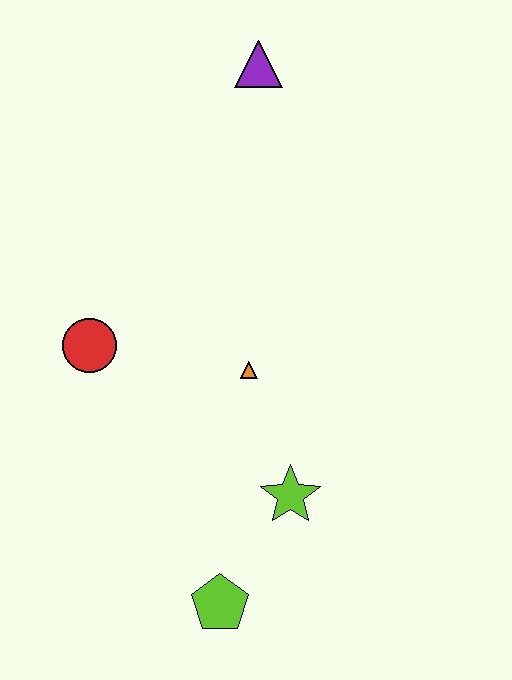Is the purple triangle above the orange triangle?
Yes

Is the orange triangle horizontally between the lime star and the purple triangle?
No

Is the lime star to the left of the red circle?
No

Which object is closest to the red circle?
The orange triangle is closest to the red circle.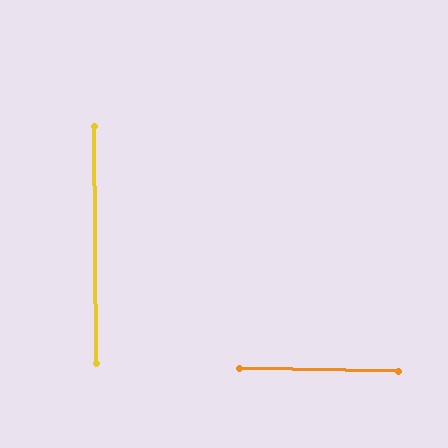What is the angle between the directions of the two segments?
Approximately 89 degrees.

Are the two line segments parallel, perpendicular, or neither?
Perpendicular — they meet at approximately 89°.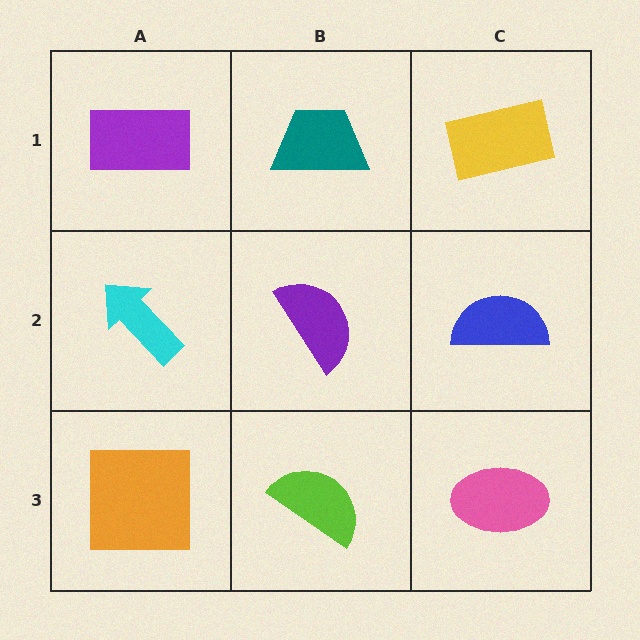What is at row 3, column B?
A lime semicircle.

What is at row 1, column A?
A purple rectangle.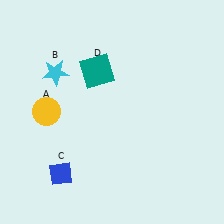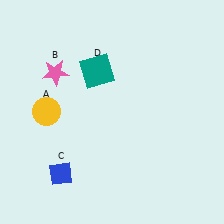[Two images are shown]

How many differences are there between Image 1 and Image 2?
There is 1 difference between the two images.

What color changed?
The star (B) changed from cyan in Image 1 to pink in Image 2.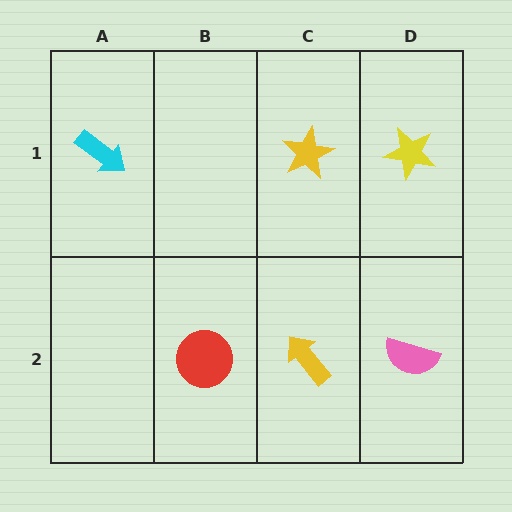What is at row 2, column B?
A red circle.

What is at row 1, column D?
A yellow star.